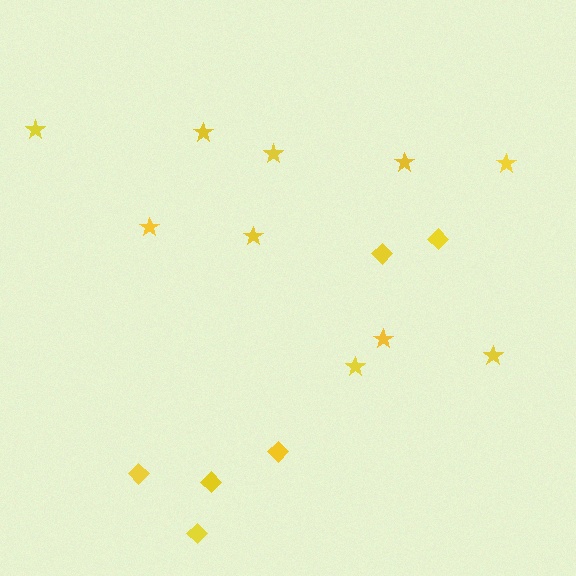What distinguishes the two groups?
There are 2 groups: one group of diamonds (6) and one group of stars (10).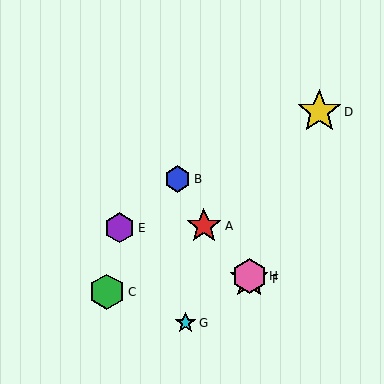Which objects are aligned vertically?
Objects F, H are aligned vertically.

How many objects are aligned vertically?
2 objects (F, H) are aligned vertically.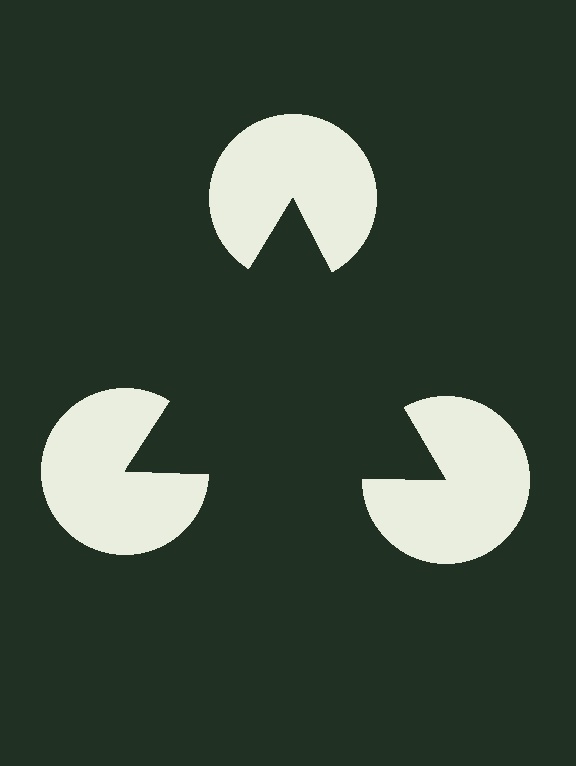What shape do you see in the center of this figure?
An illusory triangle — its edges are inferred from the aligned wedge cuts in the pac-man discs, not physically drawn.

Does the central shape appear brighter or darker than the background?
It typically appears slightly darker than the background, even though no actual brightness change is drawn.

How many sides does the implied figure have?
3 sides.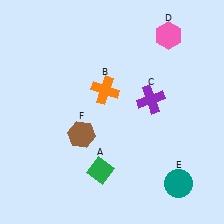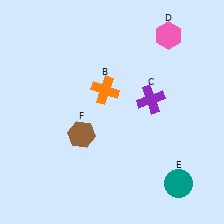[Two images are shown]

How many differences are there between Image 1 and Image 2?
There is 1 difference between the two images.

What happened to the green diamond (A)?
The green diamond (A) was removed in Image 2. It was in the bottom-left area of Image 1.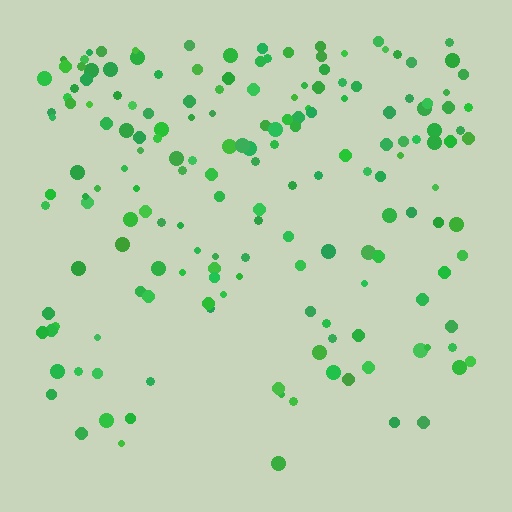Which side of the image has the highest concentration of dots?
The top.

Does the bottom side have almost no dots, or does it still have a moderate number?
Still a moderate number, just noticeably fewer than the top.